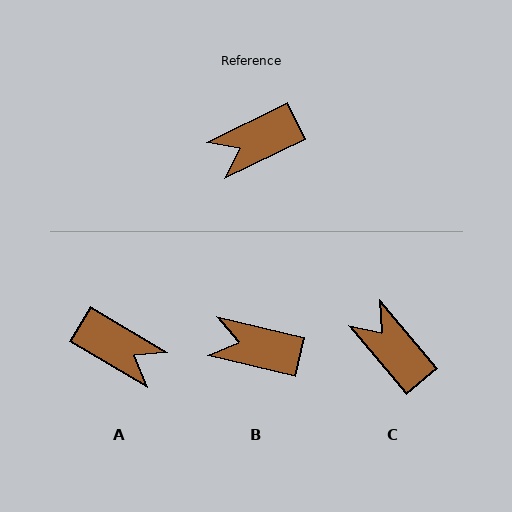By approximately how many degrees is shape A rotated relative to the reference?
Approximately 123 degrees counter-clockwise.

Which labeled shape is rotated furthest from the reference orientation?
A, about 123 degrees away.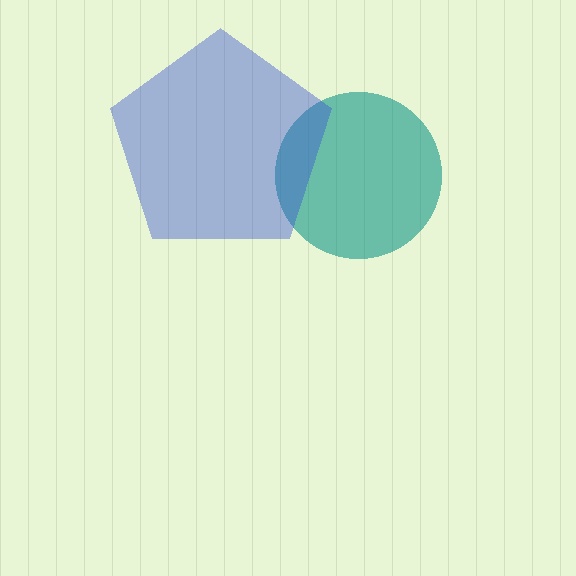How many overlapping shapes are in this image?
There are 2 overlapping shapes in the image.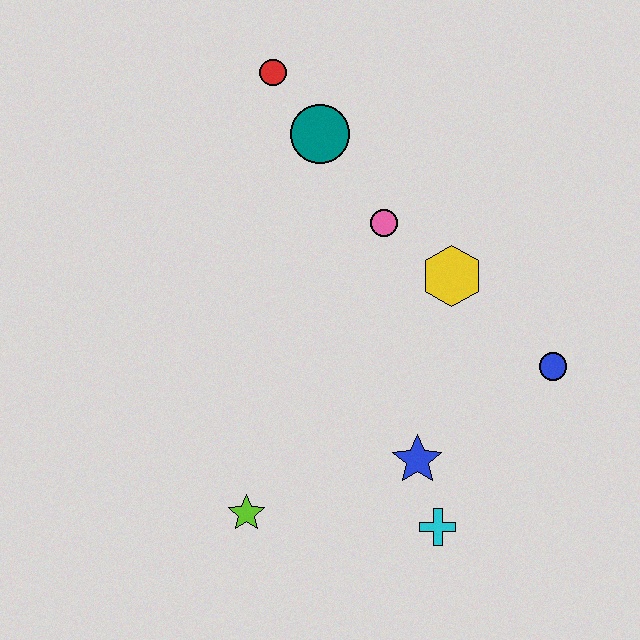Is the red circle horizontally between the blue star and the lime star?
Yes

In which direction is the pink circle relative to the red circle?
The pink circle is below the red circle.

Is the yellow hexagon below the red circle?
Yes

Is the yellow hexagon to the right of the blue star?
Yes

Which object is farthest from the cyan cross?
The red circle is farthest from the cyan cross.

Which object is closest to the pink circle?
The yellow hexagon is closest to the pink circle.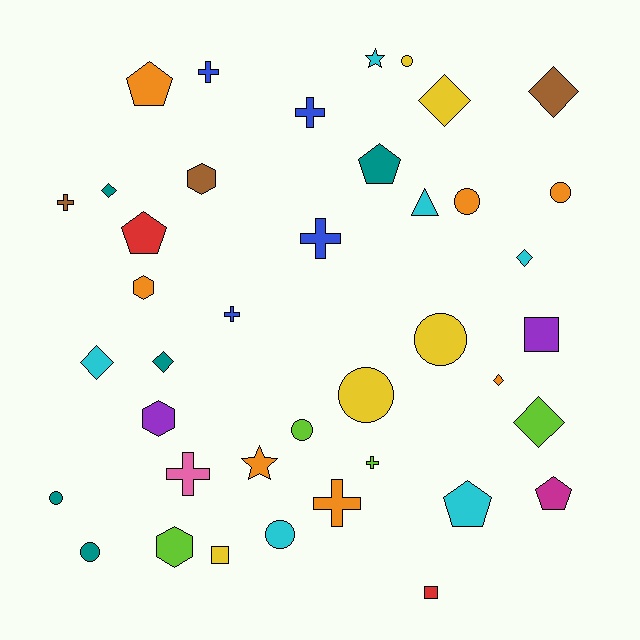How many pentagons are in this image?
There are 5 pentagons.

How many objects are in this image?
There are 40 objects.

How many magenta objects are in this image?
There is 1 magenta object.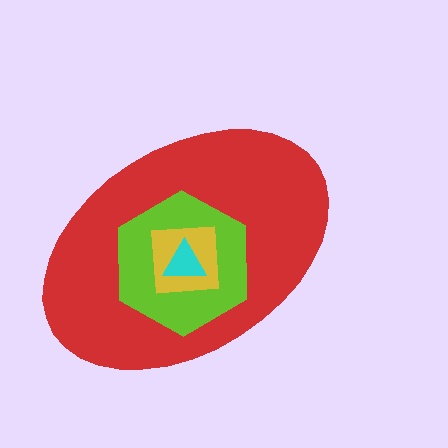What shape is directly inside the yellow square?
The cyan triangle.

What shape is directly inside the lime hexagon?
The yellow square.